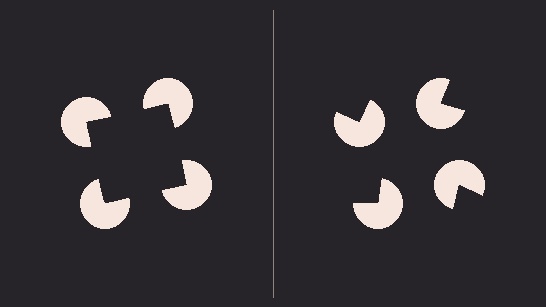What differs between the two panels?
The pac-man discs are positioned identically on both sides; only the wedge orientations differ. On the left they align to a square; on the right they are misaligned.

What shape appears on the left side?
An illusory square.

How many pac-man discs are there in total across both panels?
8 — 4 on each side.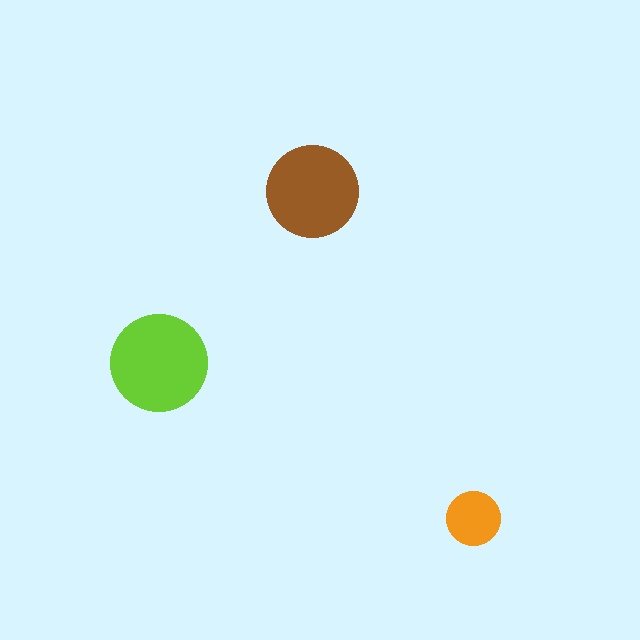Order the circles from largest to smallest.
the lime one, the brown one, the orange one.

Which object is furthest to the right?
The orange circle is rightmost.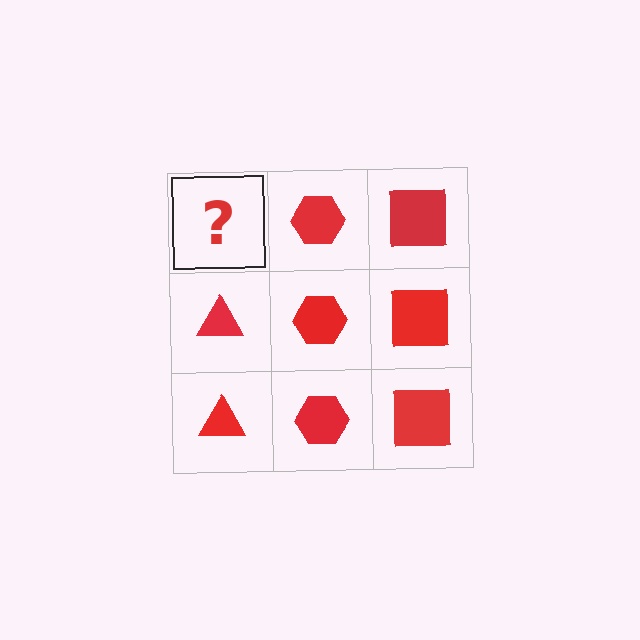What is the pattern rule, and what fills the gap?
The rule is that each column has a consistent shape. The gap should be filled with a red triangle.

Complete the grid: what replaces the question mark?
The question mark should be replaced with a red triangle.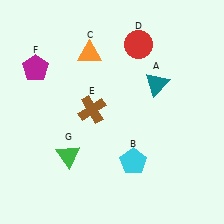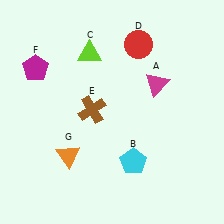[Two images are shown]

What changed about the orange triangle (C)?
In Image 1, C is orange. In Image 2, it changed to lime.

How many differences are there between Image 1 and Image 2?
There are 3 differences between the two images.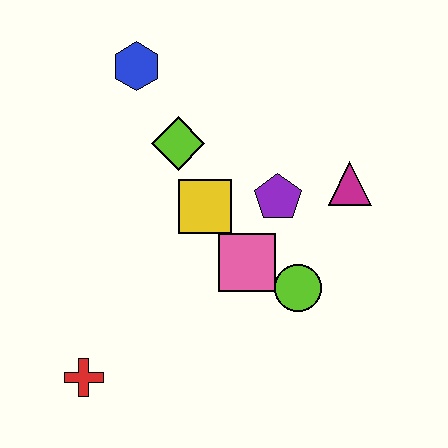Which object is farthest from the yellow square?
The red cross is farthest from the yellow square.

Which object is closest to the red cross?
The pink square is closest to the red cross.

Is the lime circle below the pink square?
Yes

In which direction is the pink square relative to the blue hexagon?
The pink square is below the blue hexagon.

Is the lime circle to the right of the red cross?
Yes